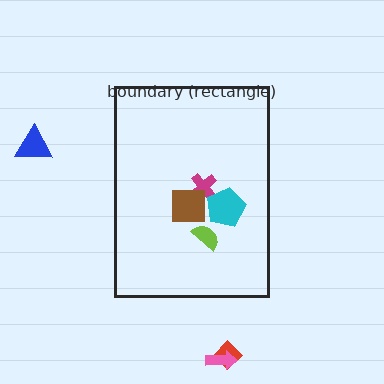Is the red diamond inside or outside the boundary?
Outside.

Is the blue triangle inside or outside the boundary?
Outside.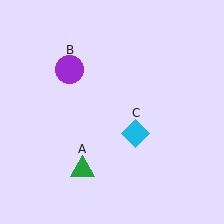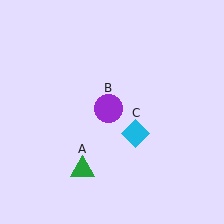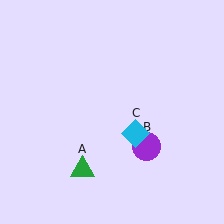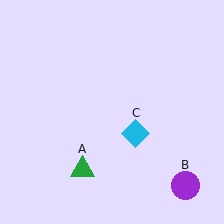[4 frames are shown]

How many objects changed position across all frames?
1 object changed position: purple circle (object B).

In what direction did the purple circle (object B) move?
The purple circle (object B) moved down and to the right.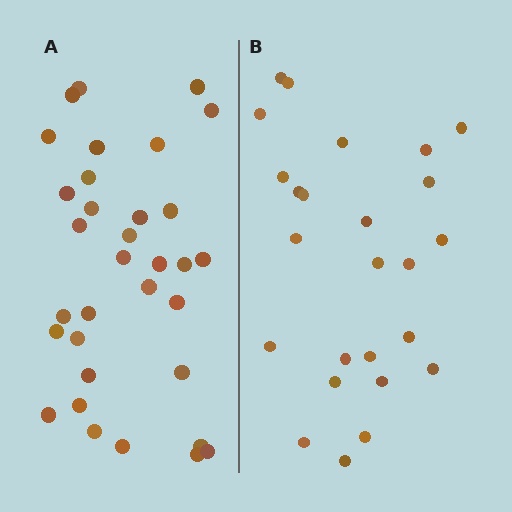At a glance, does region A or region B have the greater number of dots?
Region A (the left region) has more dots.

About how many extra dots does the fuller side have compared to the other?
Region A has roughly 8 or so more dots than region B.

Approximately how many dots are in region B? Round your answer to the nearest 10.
About 20 dots. (The exact count is 25, which rounds to 20.)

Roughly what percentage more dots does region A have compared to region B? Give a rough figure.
About 30% more.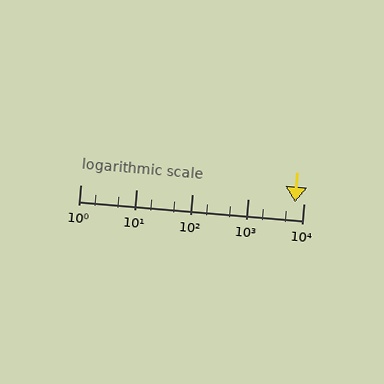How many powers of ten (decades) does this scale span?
The scale spans 4 decades, from 1 to 10000.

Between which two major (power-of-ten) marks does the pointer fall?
The pointer is between 1000 and 10000.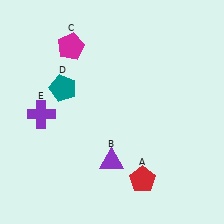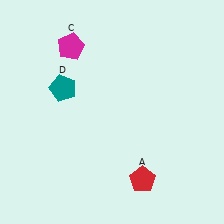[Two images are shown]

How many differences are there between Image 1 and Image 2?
There are 2 differences between the two images.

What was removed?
The purple cross (E), the purple triangle (B) were removed in Image 2.